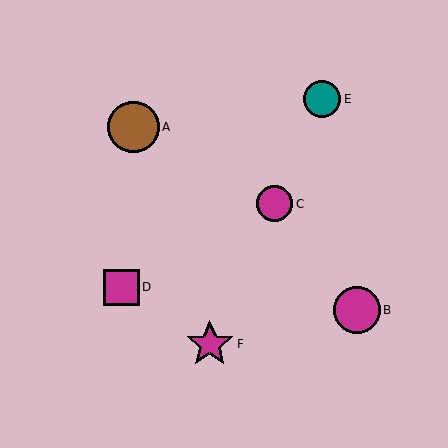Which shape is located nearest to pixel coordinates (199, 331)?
The magenta star (labeled F) at (210, 344) is nearest to that location.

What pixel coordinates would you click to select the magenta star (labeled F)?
Click at (210, 344) to select the magenta star F.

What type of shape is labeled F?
Shape F is a magenta star.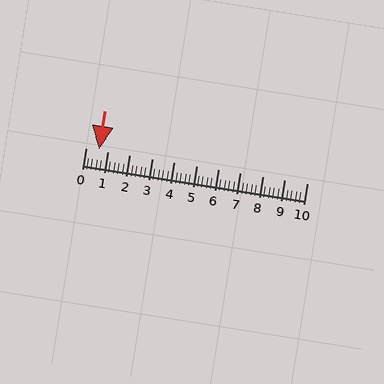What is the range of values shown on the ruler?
The ruler shows values from 0 to 10.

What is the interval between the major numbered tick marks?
The major tick marks are spaced 1 units apart.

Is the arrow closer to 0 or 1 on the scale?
The arrow is closer to 1.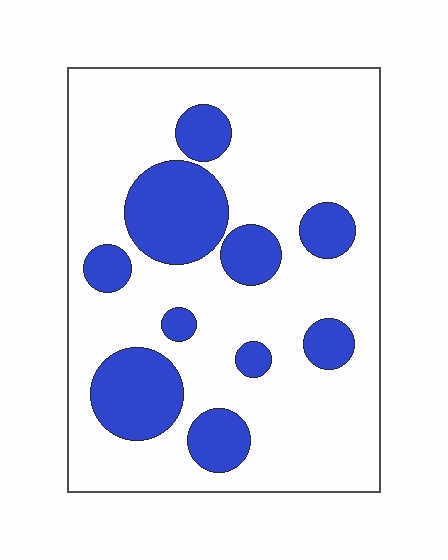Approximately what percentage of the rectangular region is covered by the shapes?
Approximately 25%.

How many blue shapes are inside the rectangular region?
10.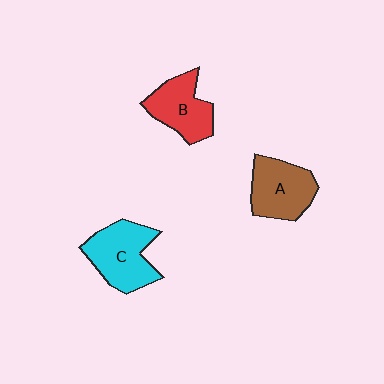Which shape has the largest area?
Shape C (cyan).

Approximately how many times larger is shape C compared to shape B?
Approximately 1.2 times.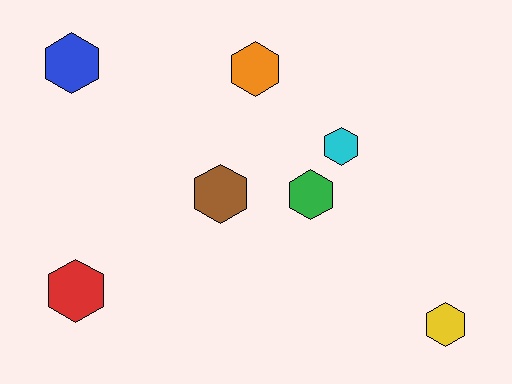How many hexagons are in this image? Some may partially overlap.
There are 7 hexagons.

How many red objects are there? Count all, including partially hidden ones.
There is 1 red object.